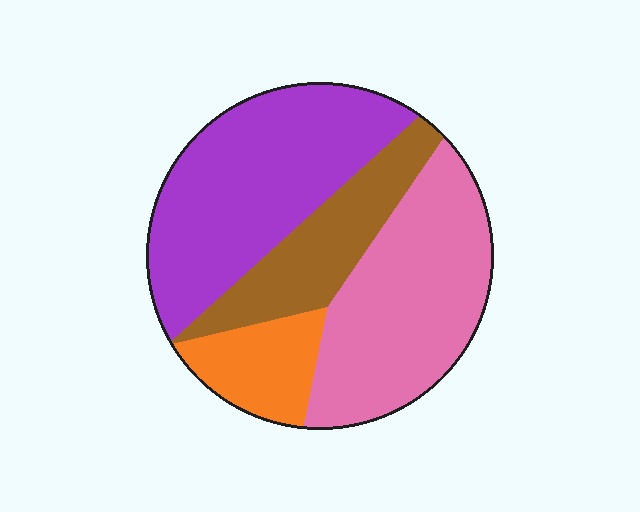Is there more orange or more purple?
Purple.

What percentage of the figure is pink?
Pink covers around 35% of the figure.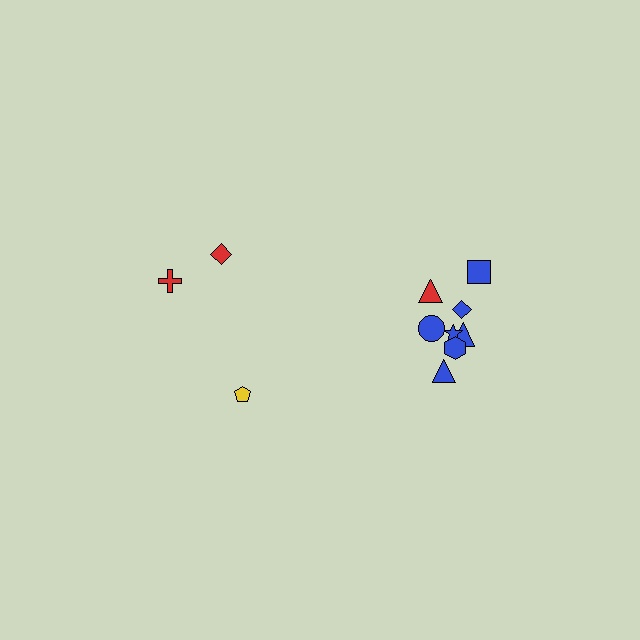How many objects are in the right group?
There are 8 objects.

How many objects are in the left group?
There are 3 objects.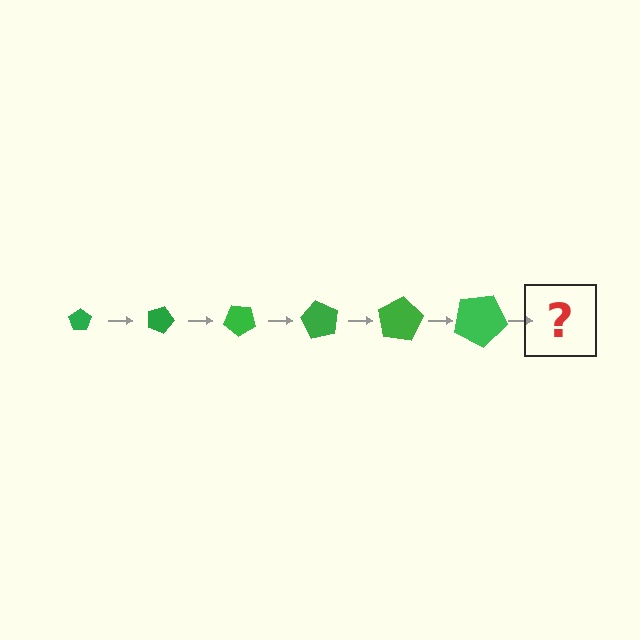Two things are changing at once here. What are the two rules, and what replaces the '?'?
The two rules are that the pentagon grows larger each step and it rotates 20 degrees each step. The '?' should be a pentagon, larger than the previous one and rotated 120 degrees from the start.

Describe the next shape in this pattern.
It should be a pentagon, larger than the previous one and rotated 120 degrees from the start.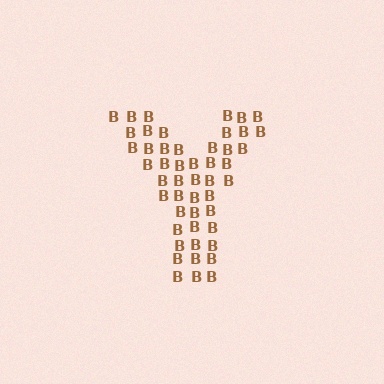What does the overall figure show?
The overall figure shows the letter Y.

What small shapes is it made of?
It is made of small letter B's.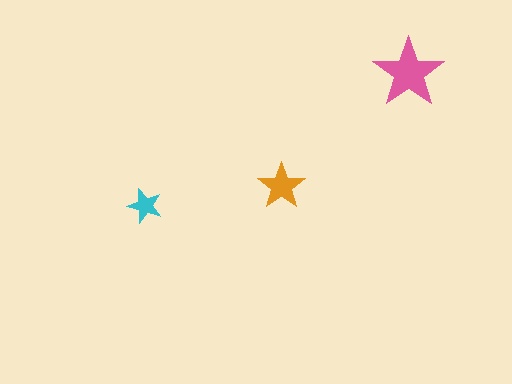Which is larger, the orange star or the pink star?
The pink one.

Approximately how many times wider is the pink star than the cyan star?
About 2 times wider.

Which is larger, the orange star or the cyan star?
The orange one.